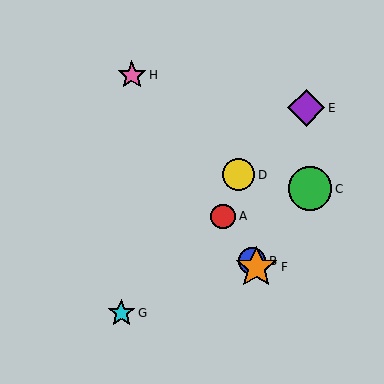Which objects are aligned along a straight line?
Objects A, B, F, H are aligned along a straight line.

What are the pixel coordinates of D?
Object D is at (239, 175).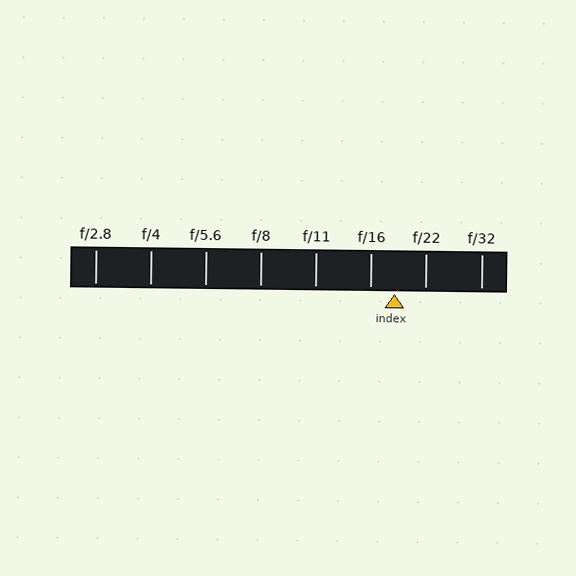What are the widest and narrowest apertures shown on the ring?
The widest aperture shown is f/2.8 and the narrowest is f/32.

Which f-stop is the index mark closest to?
The index mark is closest to f/16.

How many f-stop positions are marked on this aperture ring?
There are 8 f-stop positions marked.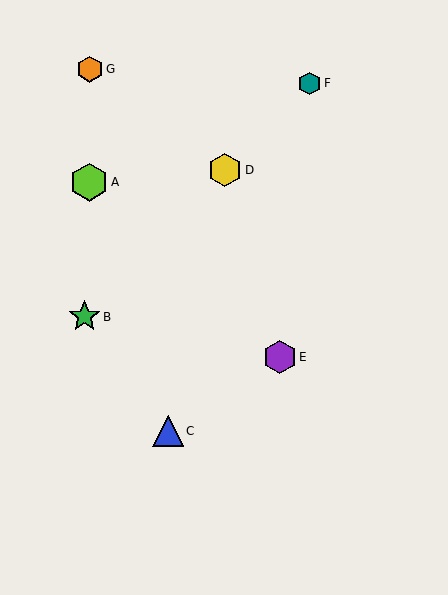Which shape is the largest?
The lime hexagon (labeled A) is the largest.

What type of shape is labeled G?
Shape G is an orange hexagon.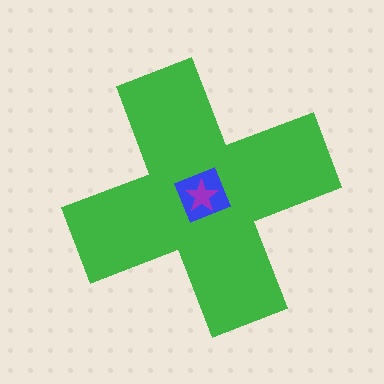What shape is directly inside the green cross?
The blue square.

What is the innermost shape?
The purple star.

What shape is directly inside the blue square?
The purple star.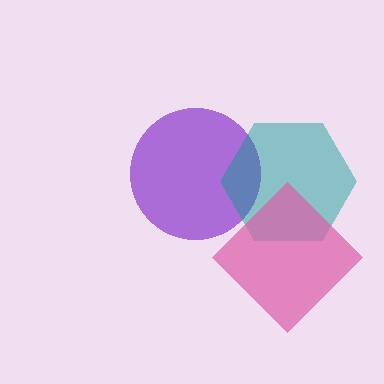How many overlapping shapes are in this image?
There are 3 overlapping shapes in the image.